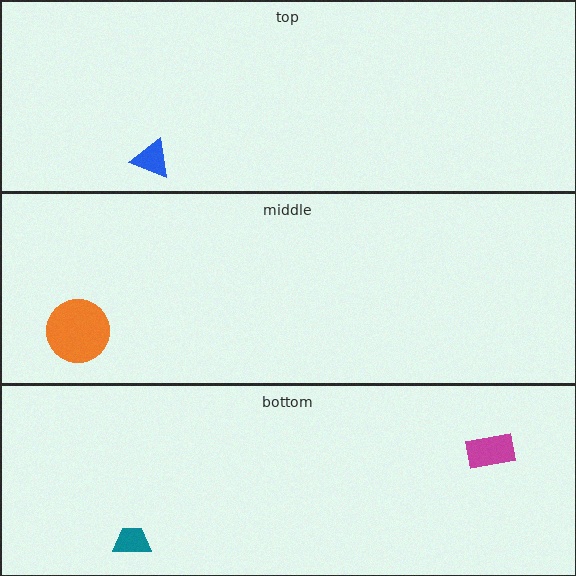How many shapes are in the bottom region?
2.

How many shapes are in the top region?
1.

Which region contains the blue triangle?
The top region.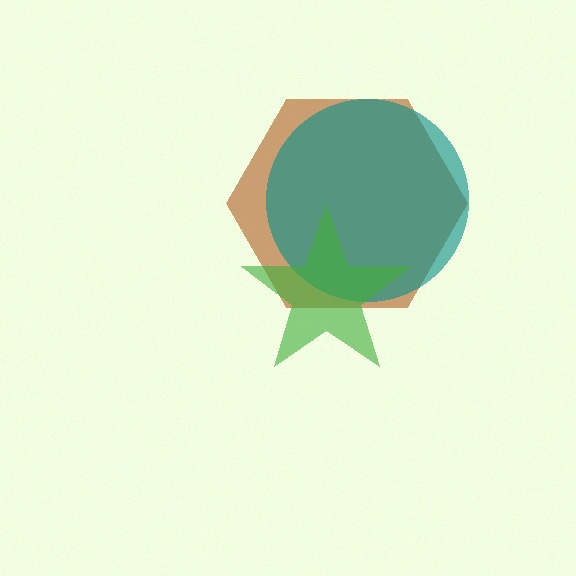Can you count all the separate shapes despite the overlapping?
Yes, there are 3 separate shapes.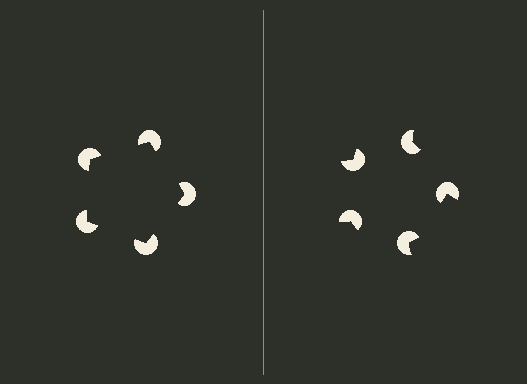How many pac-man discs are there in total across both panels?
10 — 5 on each side.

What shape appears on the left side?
An illusory pentagon.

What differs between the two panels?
The pac-man discs are positioned identically on both sides; only the wedge orientations differ. On the left they align to a pentagon; on the right they are misaligned.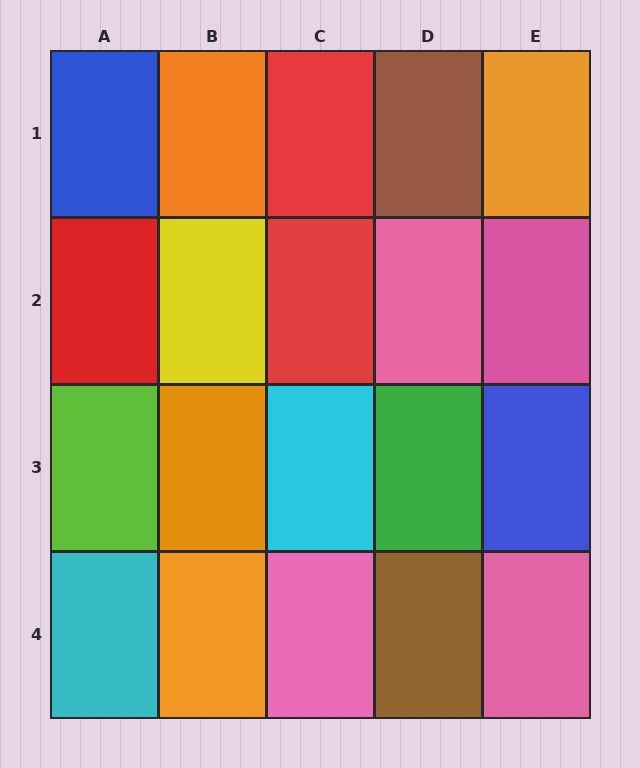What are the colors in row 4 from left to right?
Cyan, orange, pink, brown, pink.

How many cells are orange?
4 cells are orange.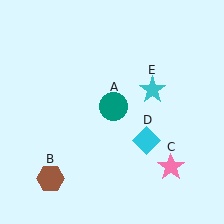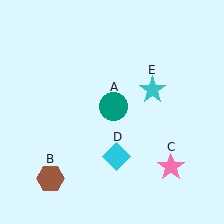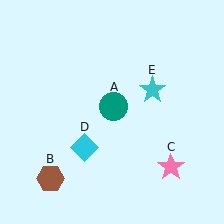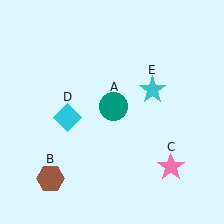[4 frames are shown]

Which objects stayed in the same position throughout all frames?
Teal circle (object A) and brown hexagon (object B) and pink star (object C) and cyan star (object E) remained stationary.